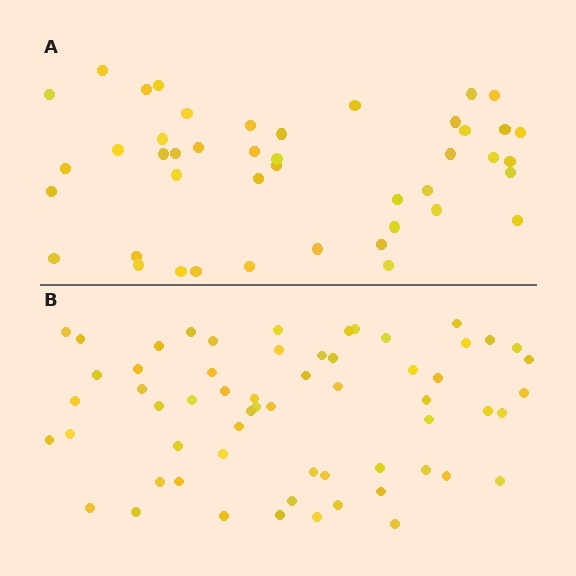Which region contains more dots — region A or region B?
Region B (the bottom region) has more dots.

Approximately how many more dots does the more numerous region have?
Region B has approximately 15 more dots than region A.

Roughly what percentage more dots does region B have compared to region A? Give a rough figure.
About 35% more.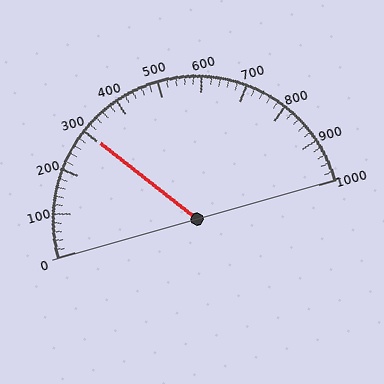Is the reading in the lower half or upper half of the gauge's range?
The reading is in the lower half of the range (0 to 1000).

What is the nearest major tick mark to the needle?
The nearest major tick mark is 300.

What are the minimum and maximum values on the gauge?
The gauge ranges from 0 to 1000.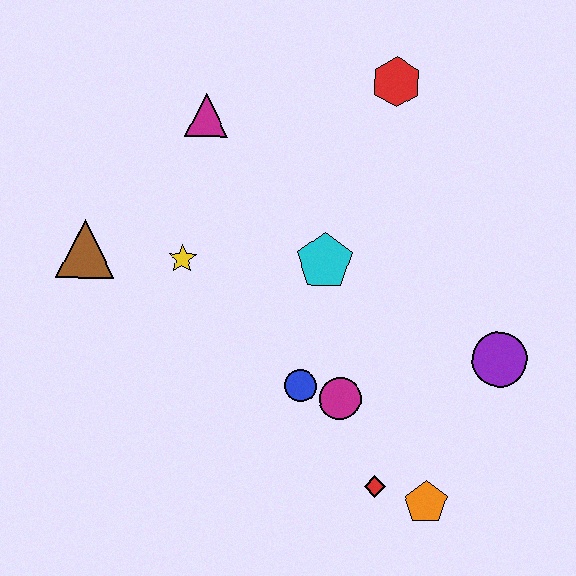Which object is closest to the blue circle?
The magenta circle is closest to the blue circle.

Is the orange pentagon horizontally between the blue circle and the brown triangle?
No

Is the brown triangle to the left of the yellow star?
Yes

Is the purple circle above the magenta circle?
Yes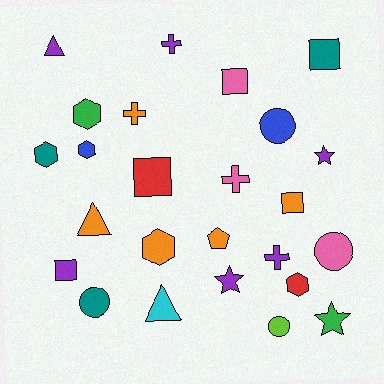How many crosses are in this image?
There are 4 crosses.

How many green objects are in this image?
There are 2 green objects.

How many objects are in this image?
There are 25 objects.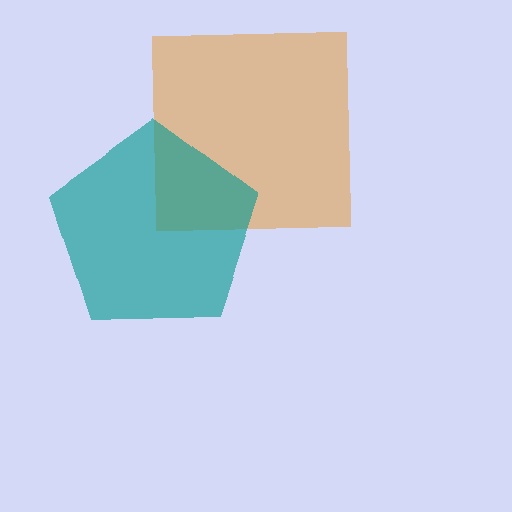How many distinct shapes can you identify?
There are 2 distinct shapes: an orange square, a teal pentagon.